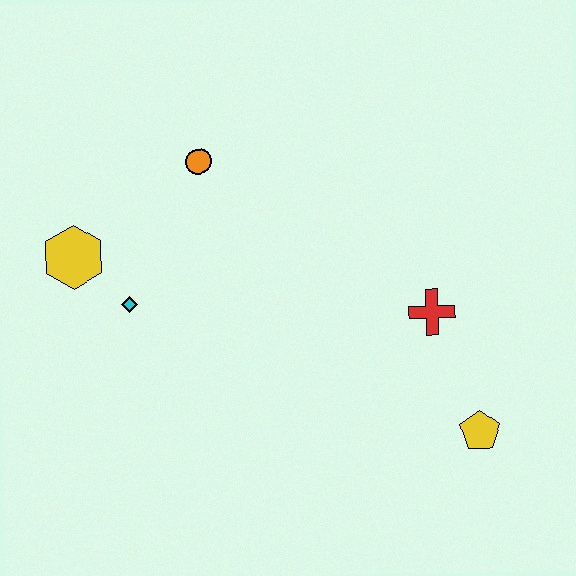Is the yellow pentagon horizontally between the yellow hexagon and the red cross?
No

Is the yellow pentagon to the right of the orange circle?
Yes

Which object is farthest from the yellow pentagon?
The yellow hexagon is farthest from the yellow pentagon.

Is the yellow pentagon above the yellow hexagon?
No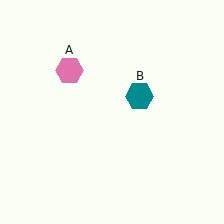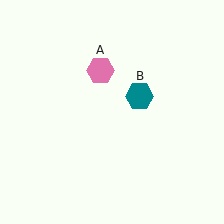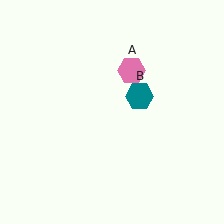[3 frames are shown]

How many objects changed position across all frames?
1 object changed position: pink hexagon (object A).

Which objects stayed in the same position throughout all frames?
Teal hexagon (object B) remained stationary.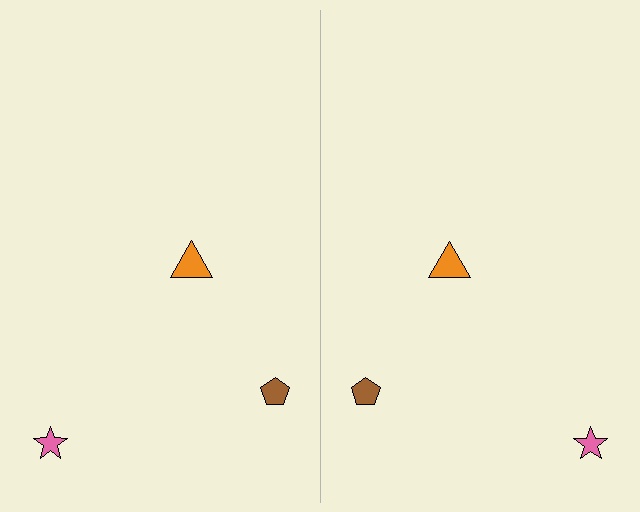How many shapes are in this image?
There are 6 shapes in this image.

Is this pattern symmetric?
Yes, this pattern has bilateral (reflection) symmetry.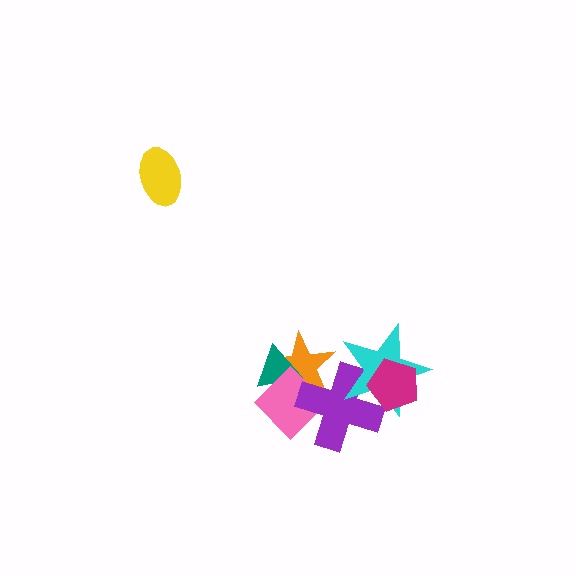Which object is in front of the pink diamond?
The purple cross is in front of the pink diamond.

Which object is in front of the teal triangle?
The pink diamond is in front of the teal triangle.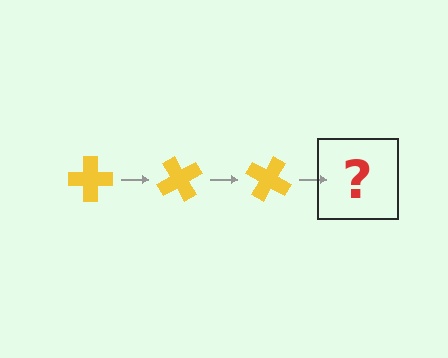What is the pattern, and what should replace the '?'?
The pattern is that the cross rotates 60 degrees each step. The '?' should be a yellow cross rotated 180 degrees.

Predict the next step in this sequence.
The next step is a yellow cross rotated 180 degrees.